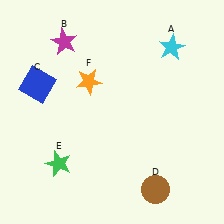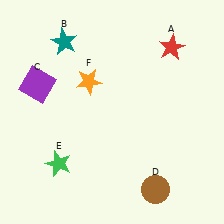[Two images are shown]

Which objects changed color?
A changed from cyan to red. B changed from magenta to teal. C changed from blue to purple.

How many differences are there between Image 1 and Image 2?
There are 3 differences between the two images.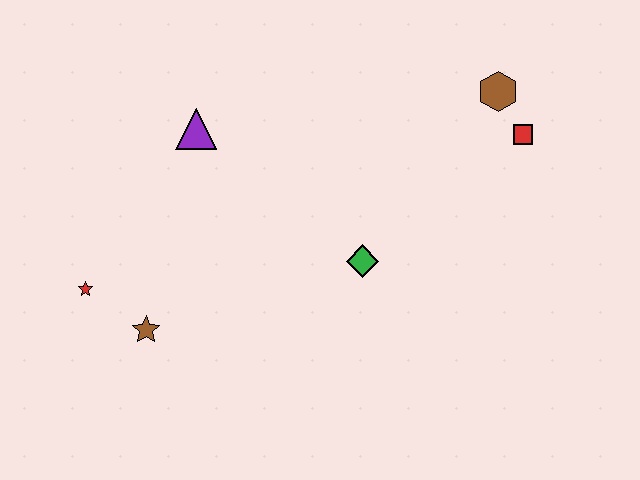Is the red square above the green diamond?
Yes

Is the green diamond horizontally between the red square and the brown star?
Yes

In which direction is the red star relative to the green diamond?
The red star is to the left of the green diamond.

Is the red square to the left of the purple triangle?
No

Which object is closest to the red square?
The brown hexagon is closest to the red square.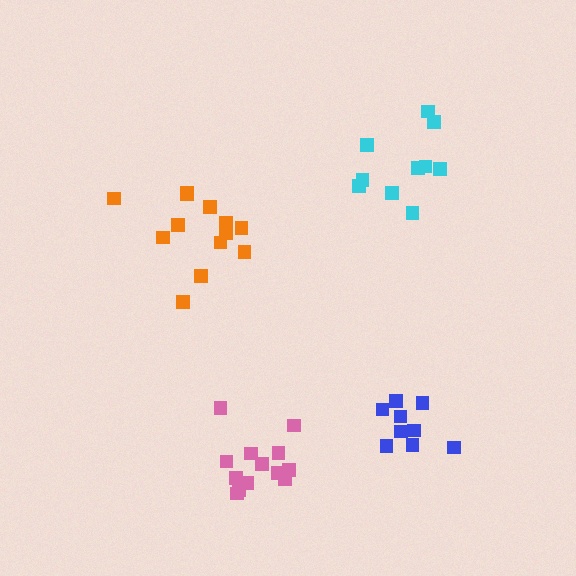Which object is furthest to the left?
The orange cluster is leftmost.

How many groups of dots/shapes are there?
There are 4 groups.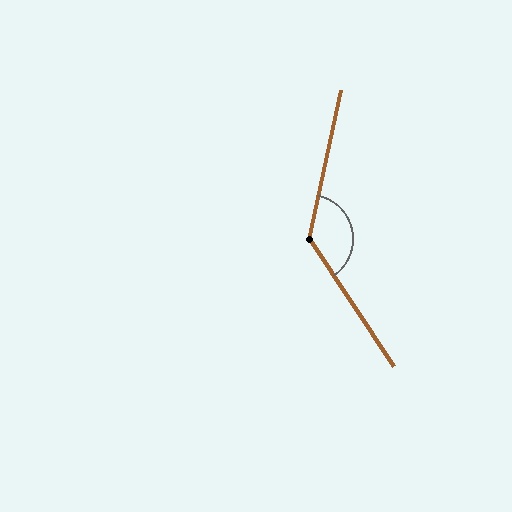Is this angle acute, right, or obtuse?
It is obtuse.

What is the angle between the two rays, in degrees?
Approximately 134 degrees.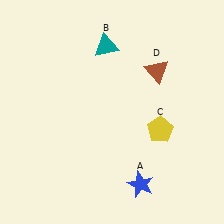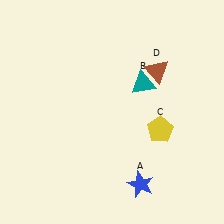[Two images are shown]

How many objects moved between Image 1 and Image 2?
1 object moved between the two images.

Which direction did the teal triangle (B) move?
The teal triangle (B) moved down.